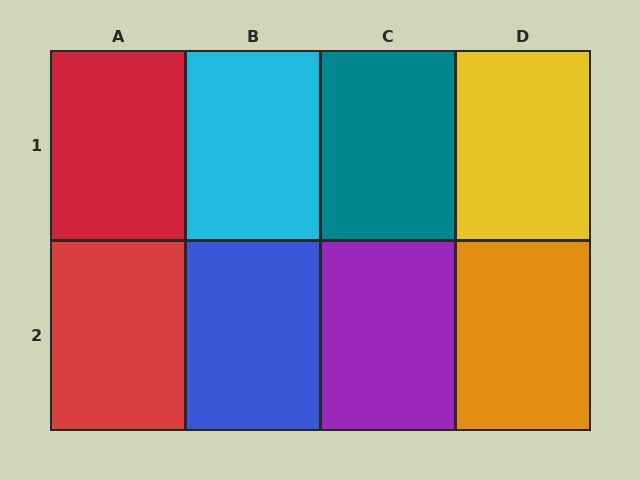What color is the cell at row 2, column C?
Purple.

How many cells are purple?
1 cell is purple.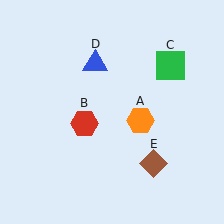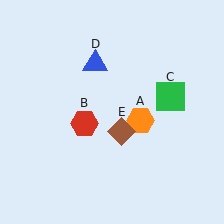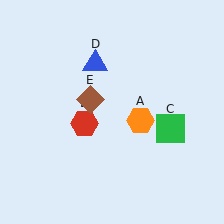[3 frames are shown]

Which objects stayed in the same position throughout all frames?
Orange hexagon (object A) and red hexagon (object B) and blue triangle (object D) remained stationary.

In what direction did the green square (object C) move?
The green square (object C) moved down.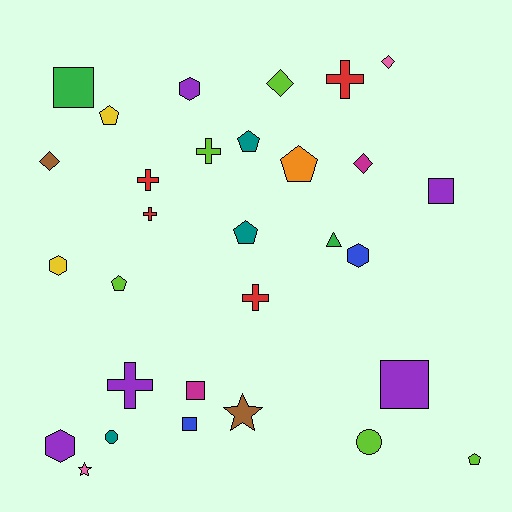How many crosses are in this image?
There are 6 crosses.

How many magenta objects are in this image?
There are 2 magenta objects.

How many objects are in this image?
There are 30 objects.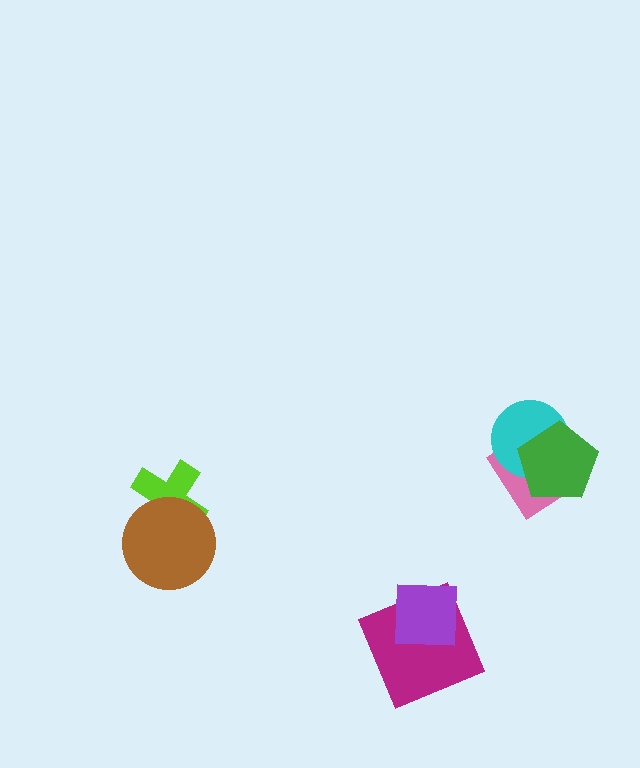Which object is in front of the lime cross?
The brown circle is in front of the lime cross.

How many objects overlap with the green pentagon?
2 objects overlap with the green pentagon.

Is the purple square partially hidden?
No, no other shape covers it.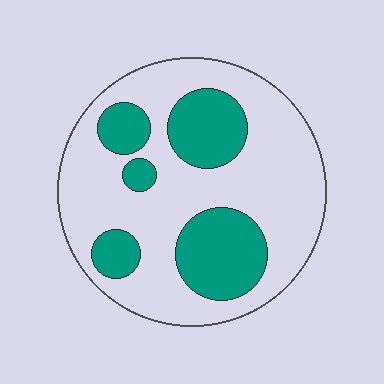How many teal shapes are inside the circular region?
5.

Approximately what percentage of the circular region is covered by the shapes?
Approximately 30%.